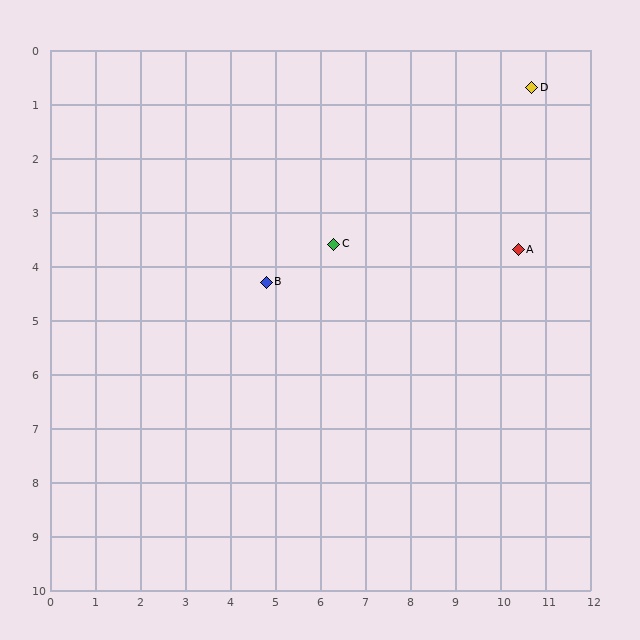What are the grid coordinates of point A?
Point A is at approximately (10.4, 3.7).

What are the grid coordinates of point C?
Point C is at approximately (6.3, 3.6).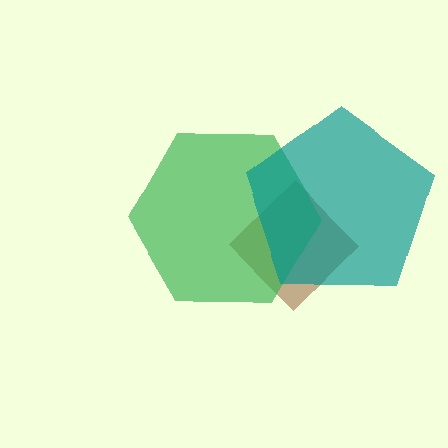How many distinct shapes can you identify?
There are 3 distinct shapes: a brown diamond, a green hexagon, a teal pentagon.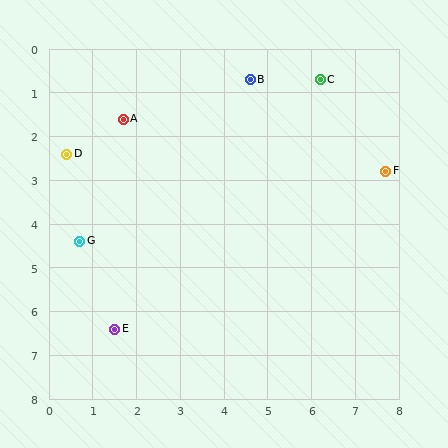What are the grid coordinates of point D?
Point D is at approximately (0.4, 2.4).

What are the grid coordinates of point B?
Point B is at approximately (4.6, 0.7).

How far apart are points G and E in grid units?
Points G and E are about 2.2 grid units apart.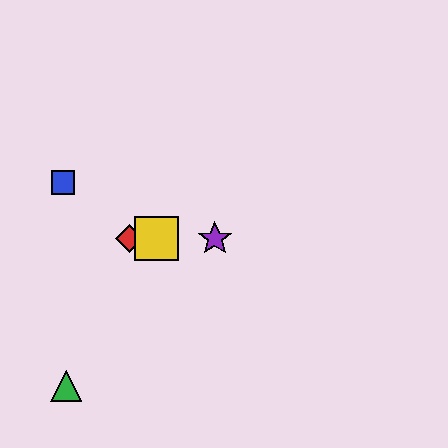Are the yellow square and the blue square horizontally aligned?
No, the yellow square is at y≈239 and the blue square is at y≈183.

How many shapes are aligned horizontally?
3 shapes (the red diamond, the yellow square, the purple star) are aligned horizontally.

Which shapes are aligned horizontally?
The red diamond, the yellow square, the purple star are aligned horizontally.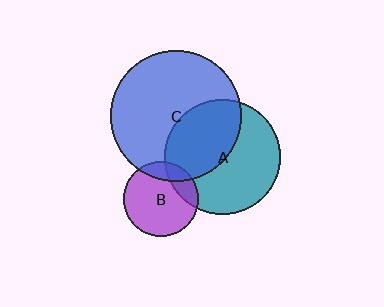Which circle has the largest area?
Circle C (blue).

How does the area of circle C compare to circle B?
Approximately 3.1 times.